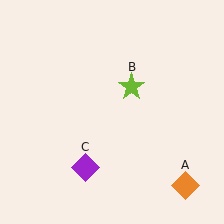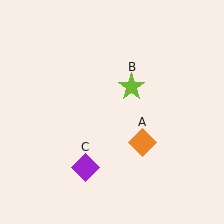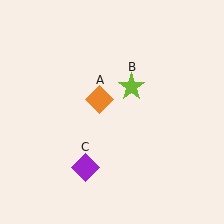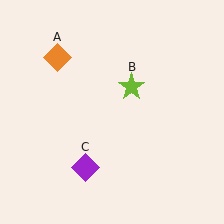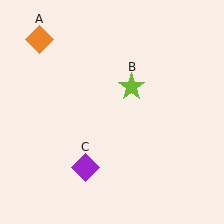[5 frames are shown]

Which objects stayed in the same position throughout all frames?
Lime star (object B) and purple diamond (object C) remained stationary.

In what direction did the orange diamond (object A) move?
The orange diamond (object A) moved up and to the left.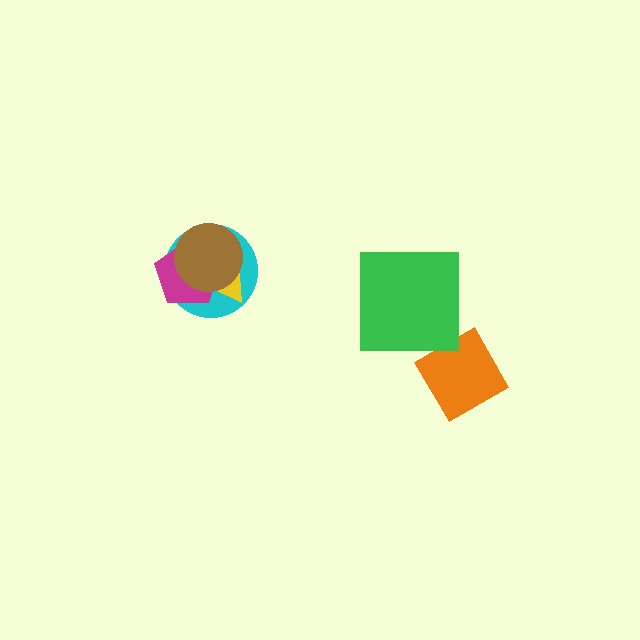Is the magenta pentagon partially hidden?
Yes, it is partially covered by another shape.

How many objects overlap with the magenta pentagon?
3 objects overlap with the magenta pentagon.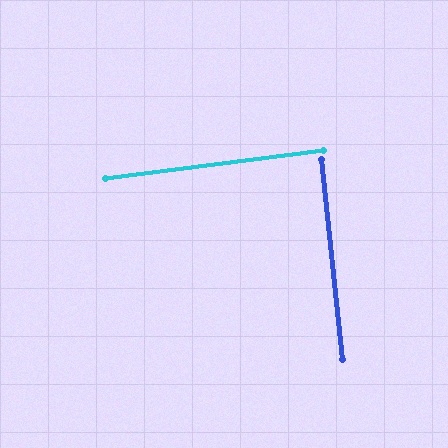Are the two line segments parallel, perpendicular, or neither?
Perpendicular — they meet at approximately 89°.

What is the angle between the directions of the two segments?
Approximately 89 degrees.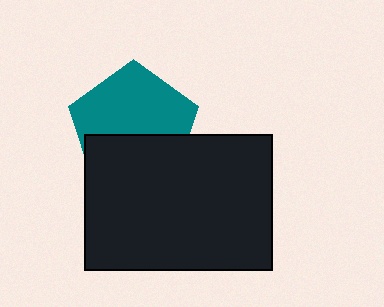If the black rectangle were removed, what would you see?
You would see the complete teal pentagon.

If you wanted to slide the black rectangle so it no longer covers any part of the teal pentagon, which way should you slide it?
Slide it down — that is the most direct way to separate the two shapes.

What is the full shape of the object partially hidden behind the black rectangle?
The partially hidden object is a teal pentagon.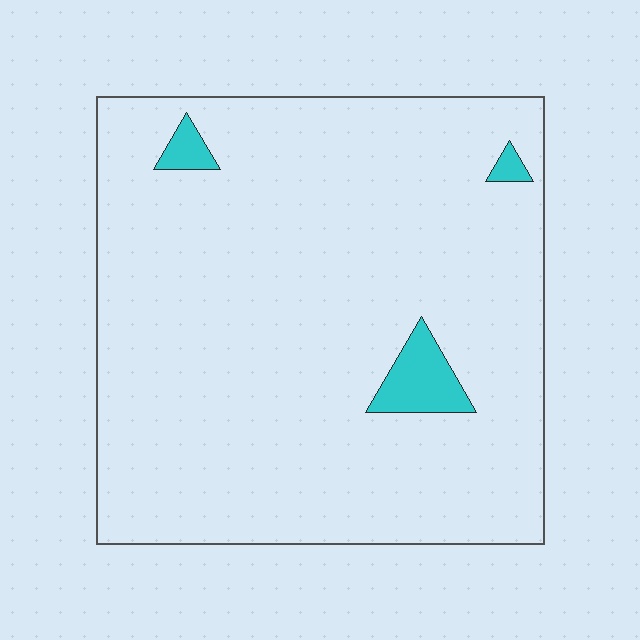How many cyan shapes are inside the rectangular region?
3.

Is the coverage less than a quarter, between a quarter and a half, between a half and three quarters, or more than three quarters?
Less than a quarter.